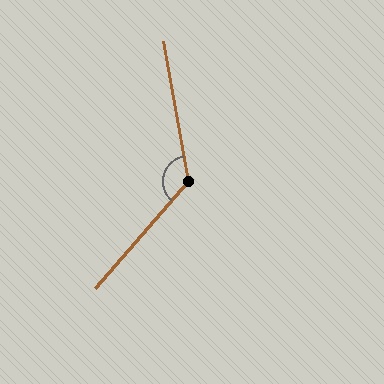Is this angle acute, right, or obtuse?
It is obtuse.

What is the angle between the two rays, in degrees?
Approximately 129 degrees.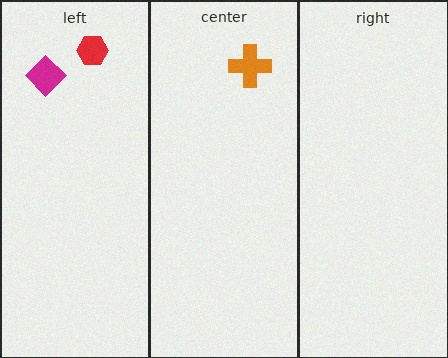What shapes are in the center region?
The orange cross.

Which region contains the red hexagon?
The left region.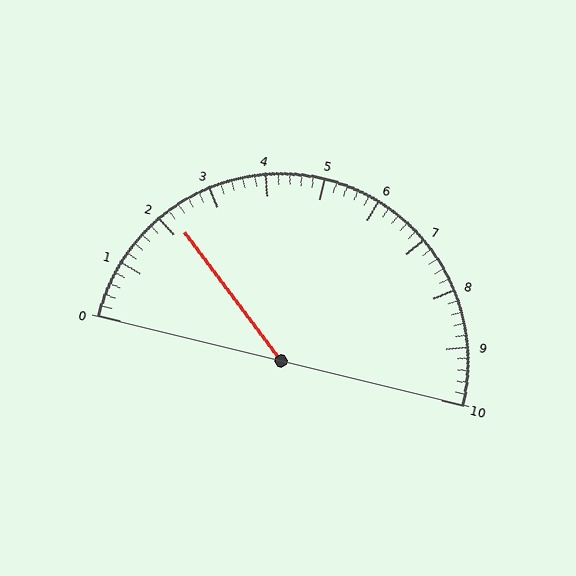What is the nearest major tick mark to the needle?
The nearest major tick mark is 2.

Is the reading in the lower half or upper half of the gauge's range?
The reading is in the lower half of the range (0 to 10).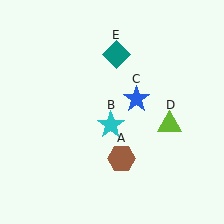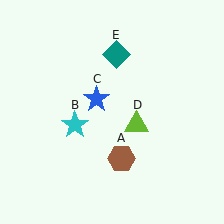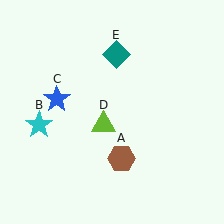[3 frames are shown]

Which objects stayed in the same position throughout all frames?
Brown hexagon (object A) and teal diamond (object E) remained stationary.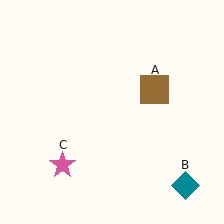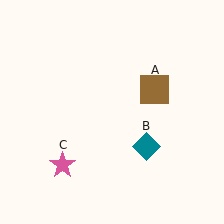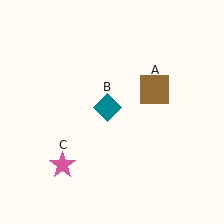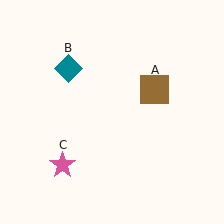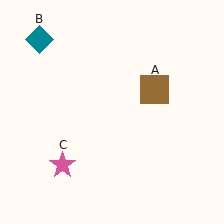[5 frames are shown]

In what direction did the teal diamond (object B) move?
The teal diamond (object B) moved up and to the left.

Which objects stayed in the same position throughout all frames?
Brown square (object A) and pink star (object C) remained stationary.